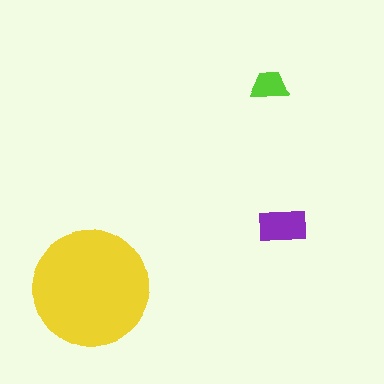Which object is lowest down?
The yellow circle is bottommost.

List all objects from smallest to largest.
The lime trapezoid, the purple rectangle, the yellow circle.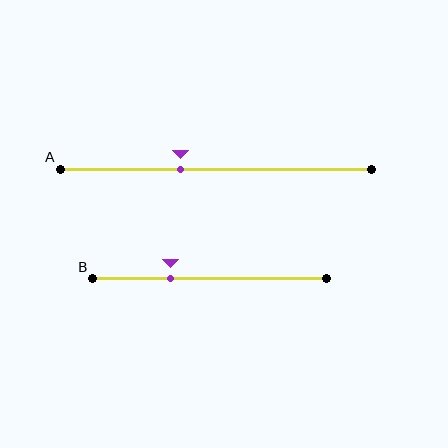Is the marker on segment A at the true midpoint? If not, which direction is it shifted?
No, the marker on segment A is shifted to the left by about 11% of the segment length.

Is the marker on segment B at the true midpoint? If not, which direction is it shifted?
No, the marker on segment B is shifted to the left by about 17% of the segment length.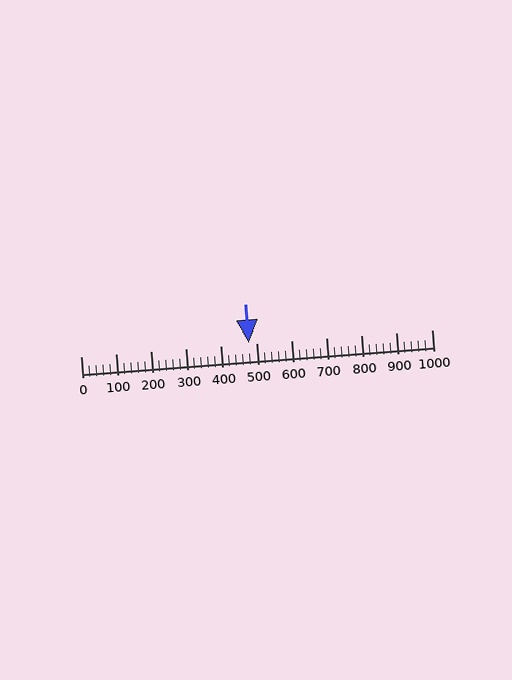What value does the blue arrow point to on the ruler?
The blue arrow points to approximately 480.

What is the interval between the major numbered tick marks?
The major tick marks are spaced 100 units apart.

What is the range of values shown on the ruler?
The ruler shows values from 0 to 1000.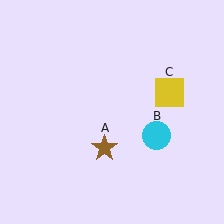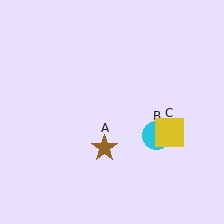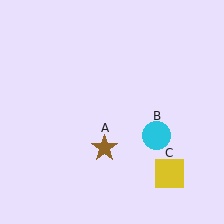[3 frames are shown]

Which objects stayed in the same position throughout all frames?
Brown star (object A) and cyan circle (object B) remained stationary.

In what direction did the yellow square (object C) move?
The yellow square (object C) moved down.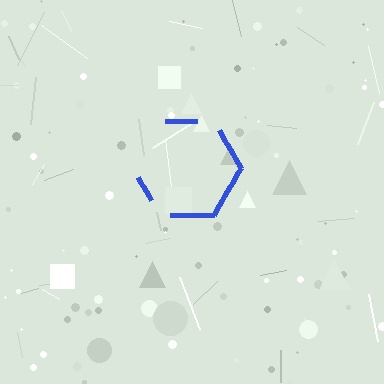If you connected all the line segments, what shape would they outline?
They would outline a hexagon.